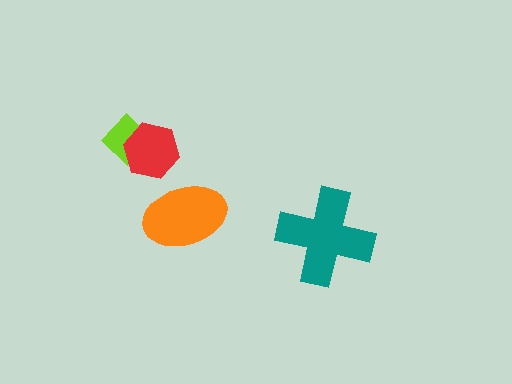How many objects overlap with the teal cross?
0 objects overlap with the teal cross.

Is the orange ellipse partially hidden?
No, no other shape covers it.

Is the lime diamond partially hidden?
Yes, it is partially covered by another shape.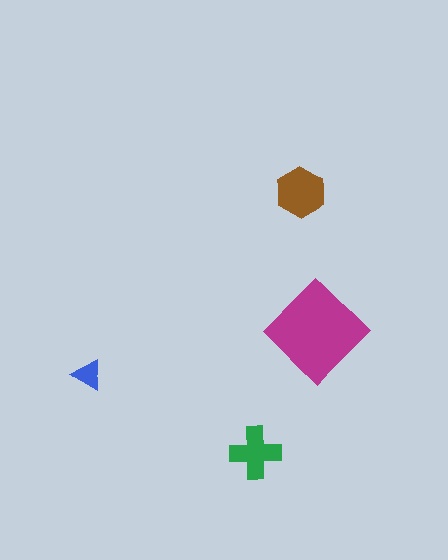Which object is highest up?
The brown hexagon is topmost.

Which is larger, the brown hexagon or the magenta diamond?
The magenta diamond.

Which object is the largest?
The magenta diamond.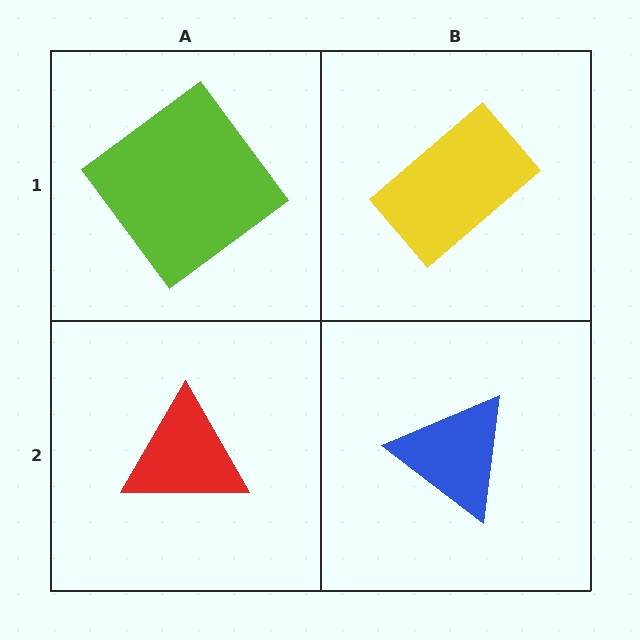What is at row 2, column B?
A blue triangle.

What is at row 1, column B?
A yellow rectangle.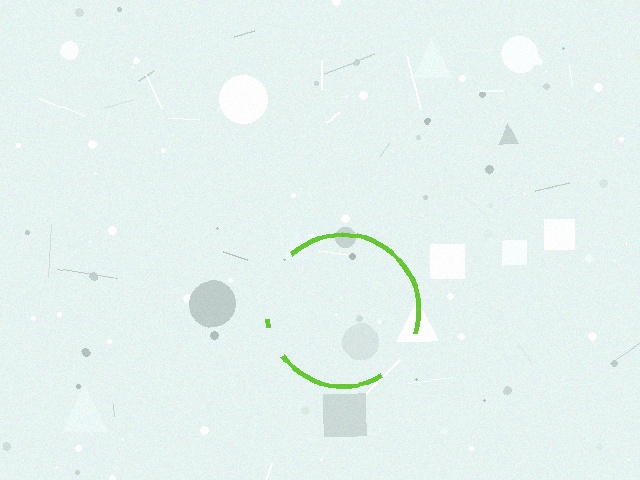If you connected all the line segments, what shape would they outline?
They would outline a circle.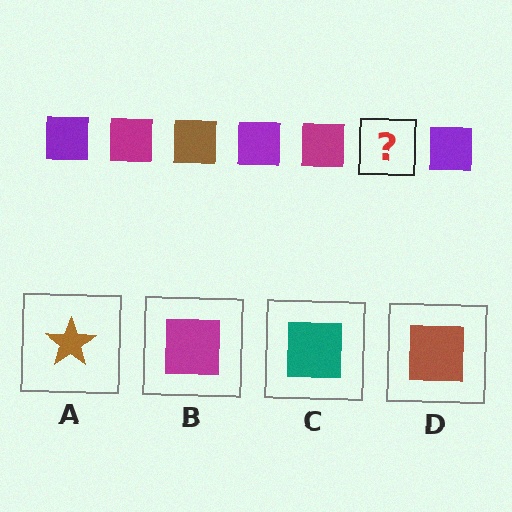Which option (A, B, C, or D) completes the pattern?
D.